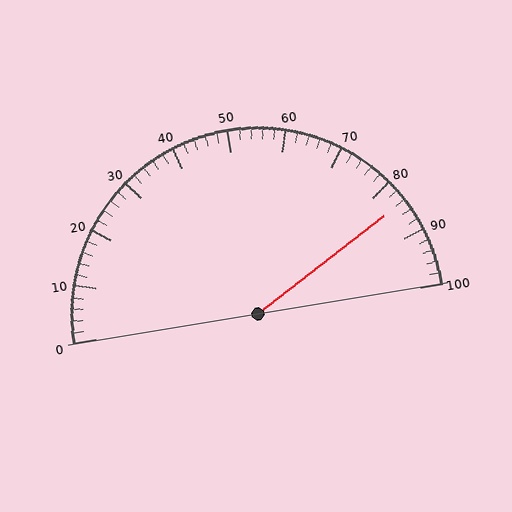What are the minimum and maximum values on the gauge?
The gauge ranges from 0 to 100.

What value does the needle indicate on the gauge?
The needle indicates approximately 84.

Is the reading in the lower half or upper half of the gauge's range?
The reading is in the upper half of the range (0 to 100).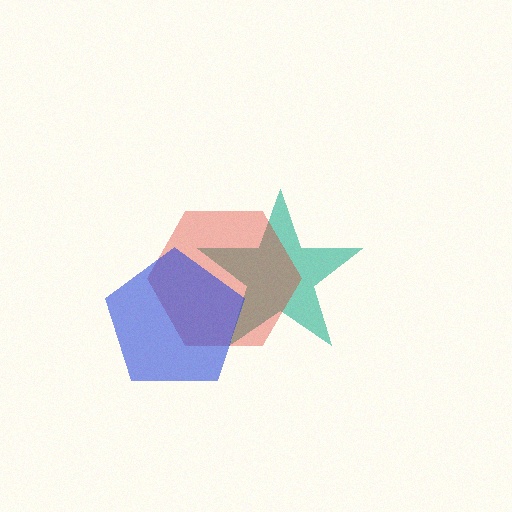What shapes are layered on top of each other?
The layered shapes are: a teal star, a red hexagon, a blue pentagon.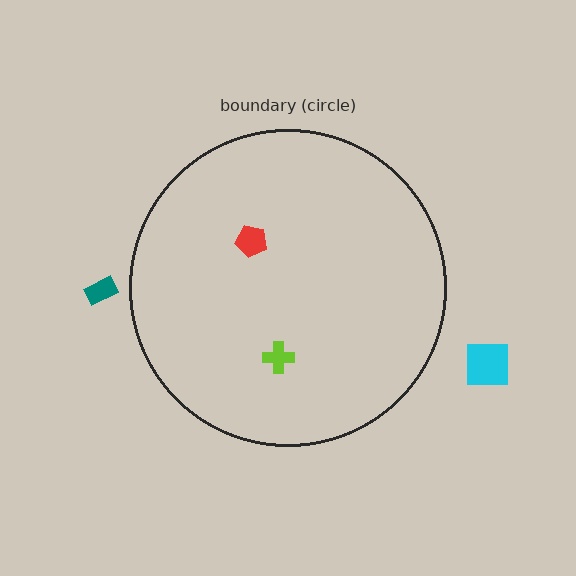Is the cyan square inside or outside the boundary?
Outside.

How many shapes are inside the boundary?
2 inside, 2 outside.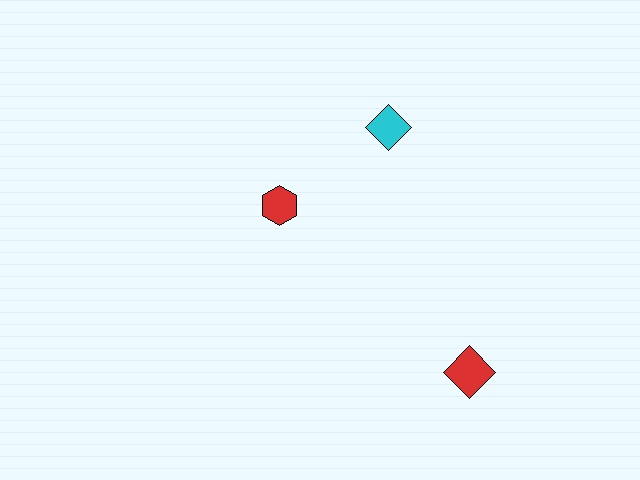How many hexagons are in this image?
There is 1 hexagon.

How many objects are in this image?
There are 3 objects.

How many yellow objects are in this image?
There are no yellow objects.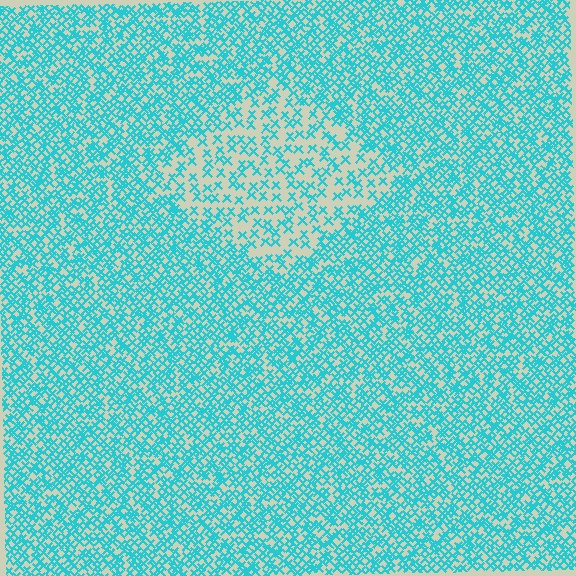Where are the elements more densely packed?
The elements are more densely packed outside the diamond boundary.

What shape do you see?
I see a diamond.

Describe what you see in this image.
The image contains small cyan elements arranged at two different densities. A diamond-shaped region is visible where the elements are less densely packed than the surrounding area.